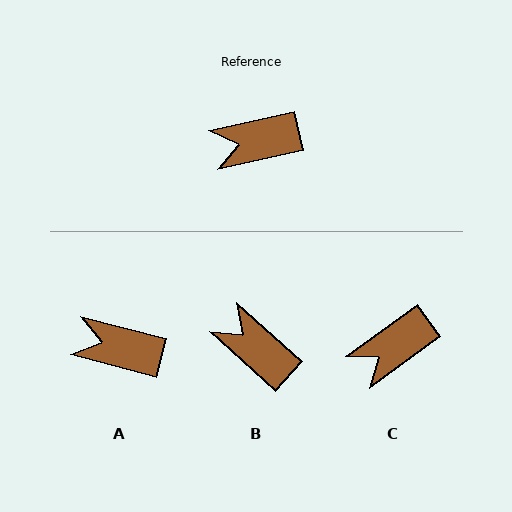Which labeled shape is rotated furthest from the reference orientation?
B, about 54 degrees away.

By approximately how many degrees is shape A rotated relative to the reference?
Approximately 27 degrees clockwise.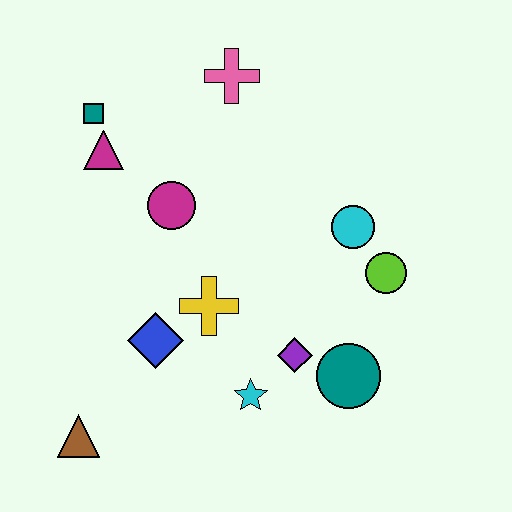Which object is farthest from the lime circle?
The brown triangle is farthest from the lime circle.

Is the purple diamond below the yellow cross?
Yes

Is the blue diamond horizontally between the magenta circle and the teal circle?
No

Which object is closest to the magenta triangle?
The teal square is closest to the magenta triangle.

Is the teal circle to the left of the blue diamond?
No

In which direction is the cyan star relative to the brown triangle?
The cyan star is to the right of the brown triangle.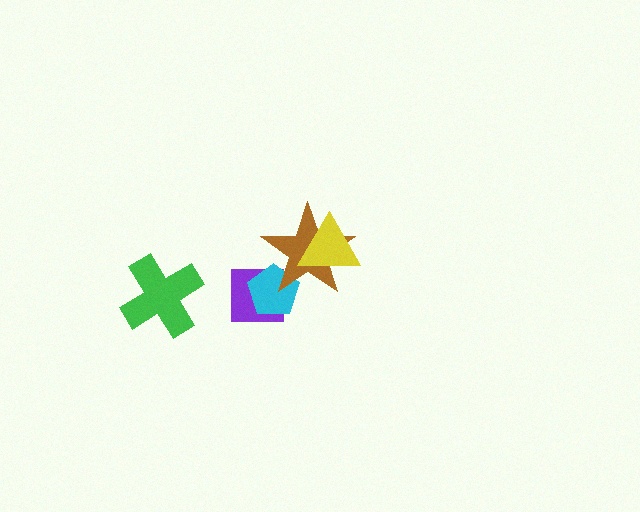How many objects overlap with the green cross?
0 objects overlap with the green cross.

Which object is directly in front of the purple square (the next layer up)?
The cyan pentagon is directly in front of the purple square.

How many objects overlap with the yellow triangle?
1 object overlaps with the yellow triangle.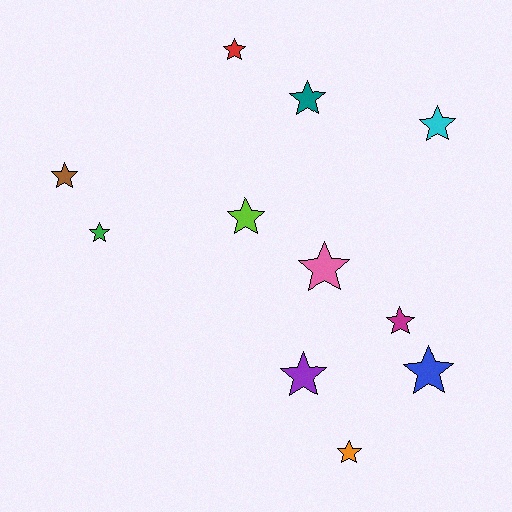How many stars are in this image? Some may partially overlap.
There are 11 stars.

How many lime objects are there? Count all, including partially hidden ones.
There is 1 lime object.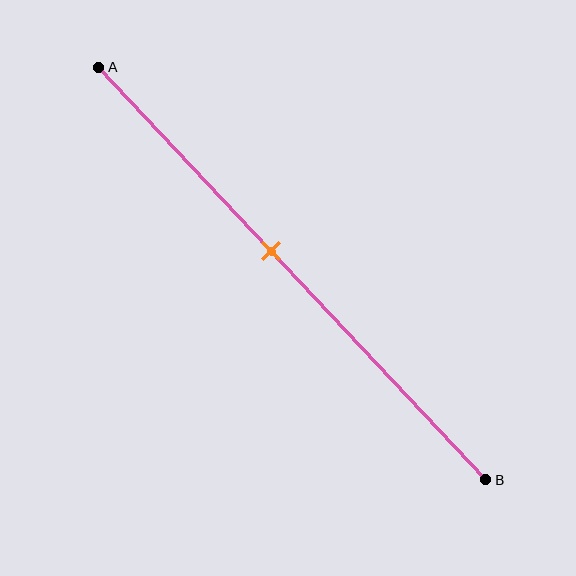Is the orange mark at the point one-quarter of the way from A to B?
No, the mark is at about 45% from A, not at the 25% one-quarter point.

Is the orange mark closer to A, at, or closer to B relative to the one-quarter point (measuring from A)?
The orange mark is closer to point B than the one-quarter point of segment AB.